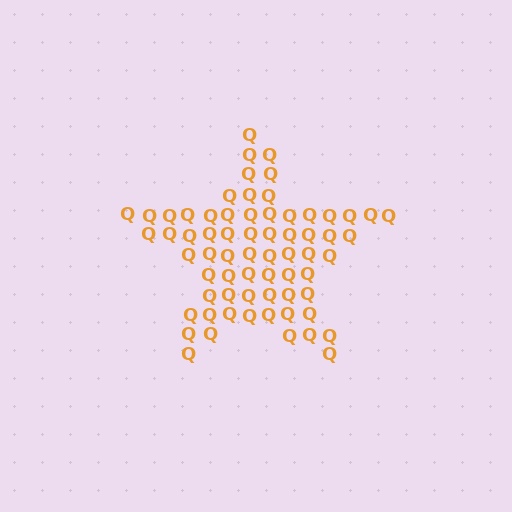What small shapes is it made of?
It is made of small letter Q's.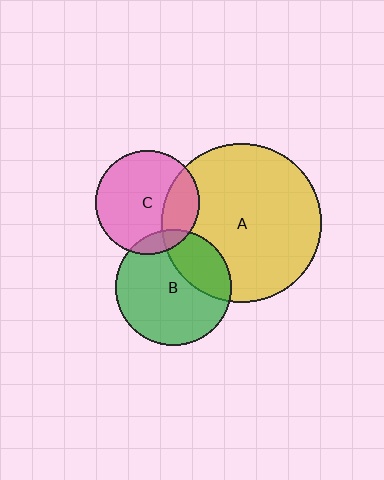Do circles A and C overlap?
Yes.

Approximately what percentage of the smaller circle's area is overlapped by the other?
Approximately 25%.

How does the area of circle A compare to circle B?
Approximately 1.9 times.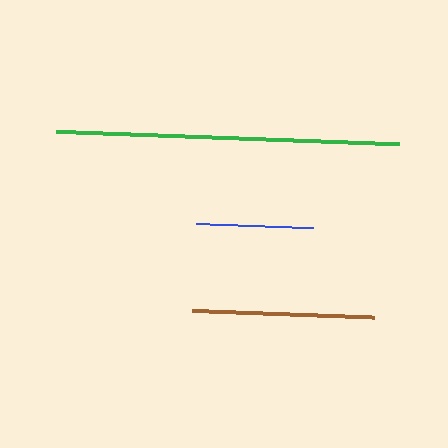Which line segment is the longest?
The green line is the longest at approximately 344 pixels.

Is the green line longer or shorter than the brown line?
The green line is longer than the brown line.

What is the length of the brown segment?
The brown segment is approximately 182 pixels long.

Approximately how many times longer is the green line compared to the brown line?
The green line is approximately 1.9 times the length of the brown line.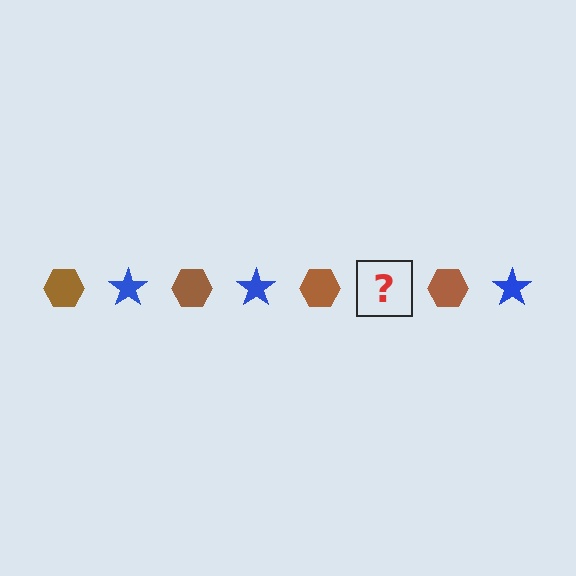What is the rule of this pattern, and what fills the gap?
The rule is that the pattern alternates between brown hexagon and blue star. The gap should be filled with a blue star.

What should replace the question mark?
The question mark should be replaced with a blue star.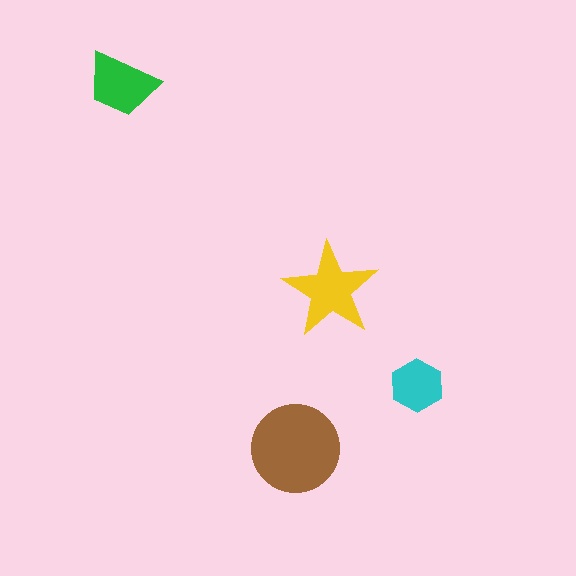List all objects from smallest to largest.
The cyan hexagon, the green trapezoid, the yellow star, the brown circle.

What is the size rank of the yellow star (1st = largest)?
2nd.